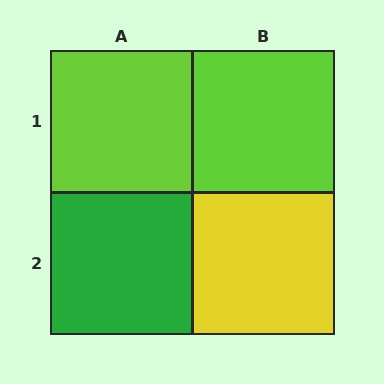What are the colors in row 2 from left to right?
Green, yellow.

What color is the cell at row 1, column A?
Lime.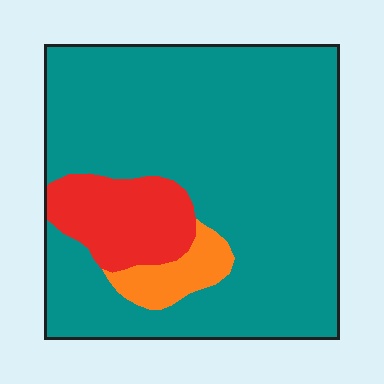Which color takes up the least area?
Orange, at roughly 5%.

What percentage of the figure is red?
Red takes up about one eighth (1/8) of the figure.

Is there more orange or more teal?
Teal.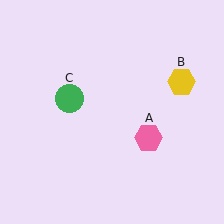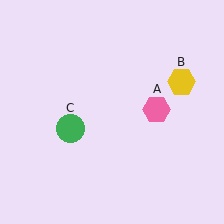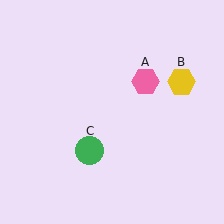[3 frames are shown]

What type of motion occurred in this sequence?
The pink hexagon (object A), green circle (object C) rotated counterclockwise around the center of the scene.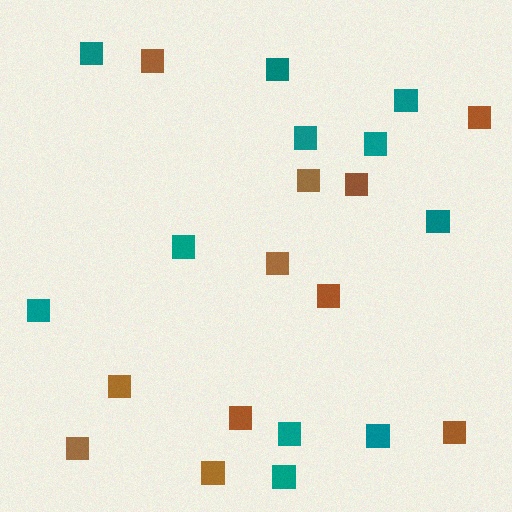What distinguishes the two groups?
There are 2 groups: one group of brown squares (11) and one group of teal squares (11).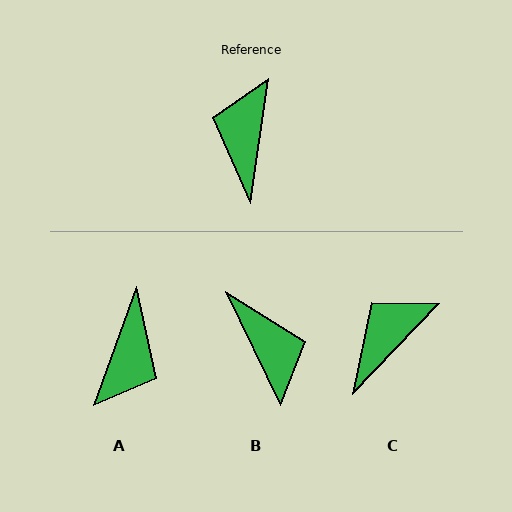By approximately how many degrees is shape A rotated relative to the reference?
Approximately 168 degrees counter-clockwise.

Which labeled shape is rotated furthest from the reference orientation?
A, about 168 degrees away.